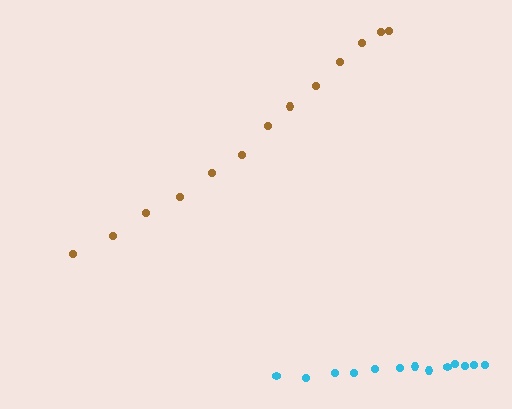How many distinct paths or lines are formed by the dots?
There are 2 distinct paths.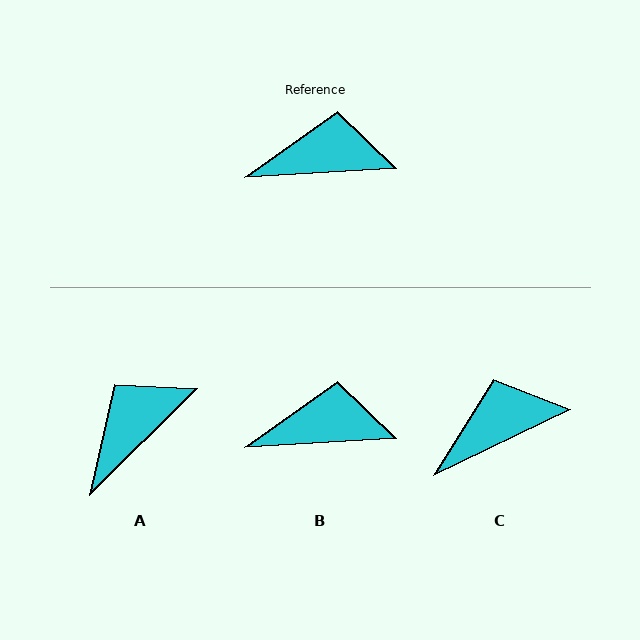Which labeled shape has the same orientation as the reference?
B.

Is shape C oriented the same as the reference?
No, it is off by about 23 degrees.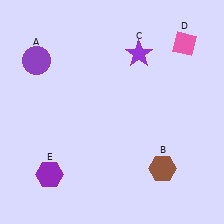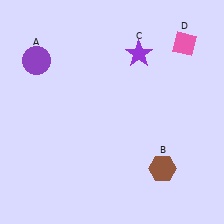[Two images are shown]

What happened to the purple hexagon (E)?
The purple hexagon (E) was removed in Image 2. It was in the bottom-left area of Image 1.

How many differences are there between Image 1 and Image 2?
There is 1 difference between the two images.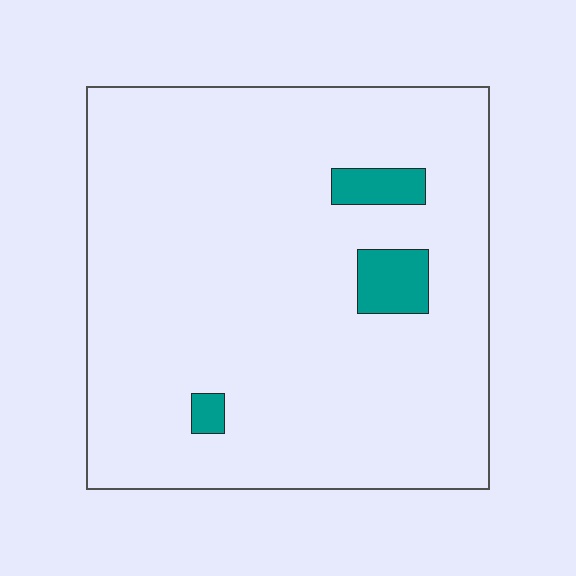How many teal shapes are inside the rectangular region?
3.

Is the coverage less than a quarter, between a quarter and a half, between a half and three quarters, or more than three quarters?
Less than a quarter.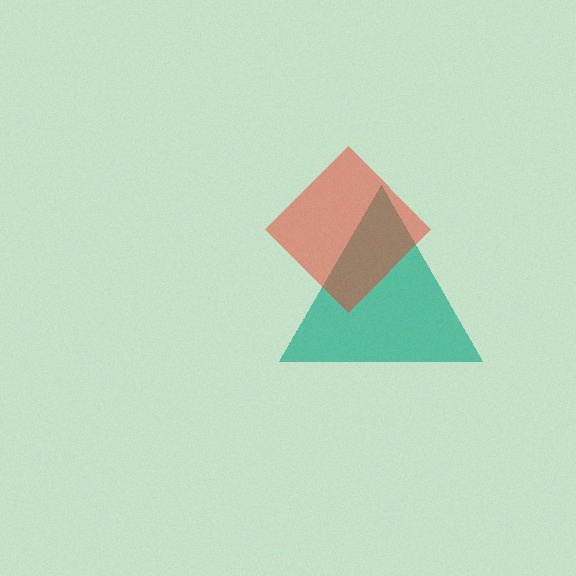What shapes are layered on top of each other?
The layered shapes are: a teal triangle, a red diamond.